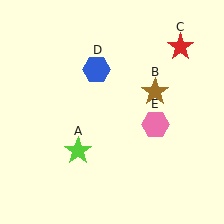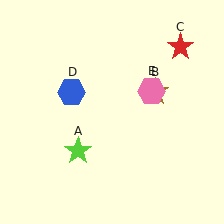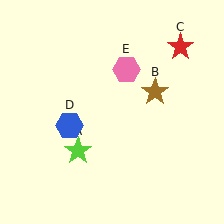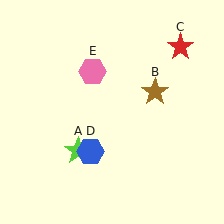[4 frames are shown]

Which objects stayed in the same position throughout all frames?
Lime star (object A) and brown star (object B) and red star (object C) remained stationary.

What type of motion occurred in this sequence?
The blue hexagon (object D), pink hexagon (object E) rotated counterclockwise around the center of the scene.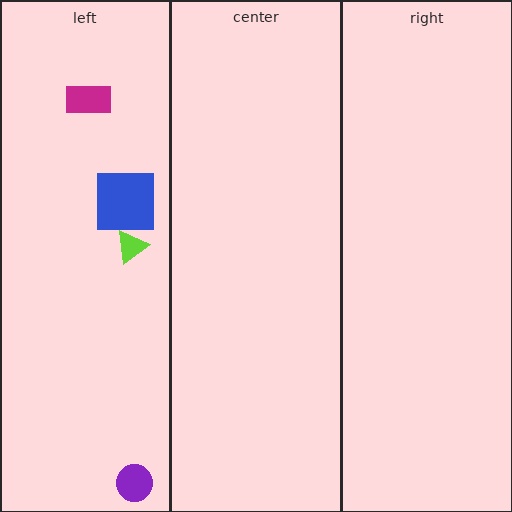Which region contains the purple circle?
The left region.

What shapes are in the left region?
The purple circle, the blue square, the magenta rectangle, the lime triangle.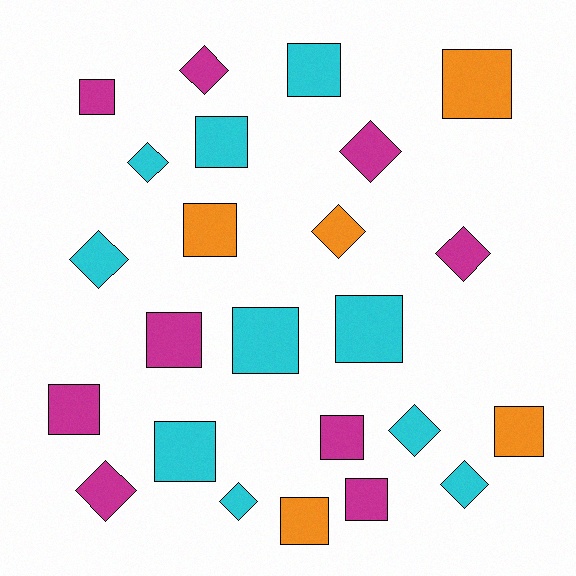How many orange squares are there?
There are 4 orange squares.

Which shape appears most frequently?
Square, with 14 objects.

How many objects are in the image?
There are 24 objects.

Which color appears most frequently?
Cyan, with 10 objects.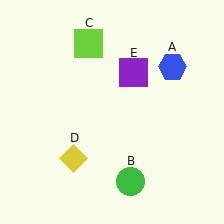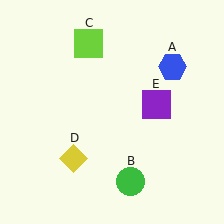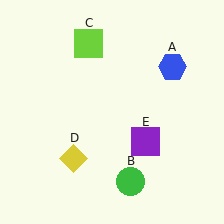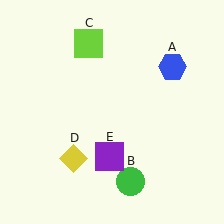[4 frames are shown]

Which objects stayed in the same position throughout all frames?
Blue hexagon (object A) and green circle (object B) and lime square (object C) and yellow diamond (object D) remained stationary.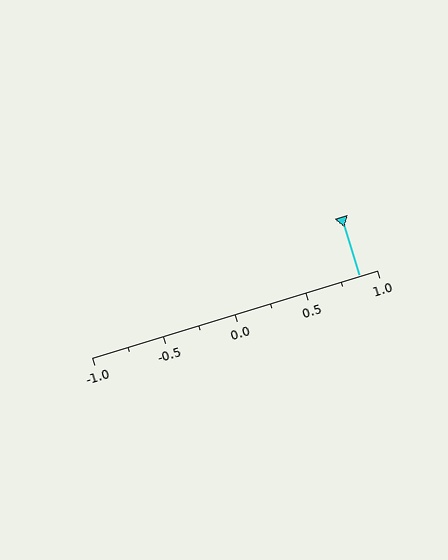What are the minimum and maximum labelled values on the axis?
The axis runs from -1.0 to 1.0.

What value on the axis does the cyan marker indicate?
The marker indicates approximately 0.88.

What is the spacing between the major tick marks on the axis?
The major ticks are spaced 0.5 apart.